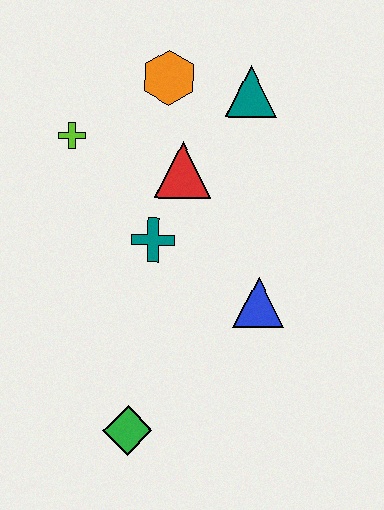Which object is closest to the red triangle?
The teal cross is closest to the red triangle.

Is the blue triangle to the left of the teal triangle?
No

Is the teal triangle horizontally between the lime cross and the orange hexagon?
No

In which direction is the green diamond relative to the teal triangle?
The green diamond is below the teal triangle.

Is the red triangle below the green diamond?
No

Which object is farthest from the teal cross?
The green diamond is farthest from the teal cross.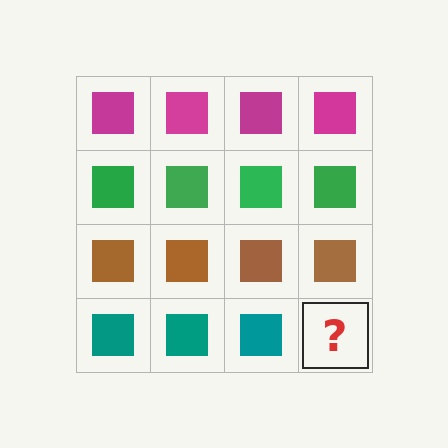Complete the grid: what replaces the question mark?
The question mark should be replaced with a teal square.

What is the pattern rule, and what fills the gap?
The rule is that each row has a consistent color. The gap should be filled with a teal square.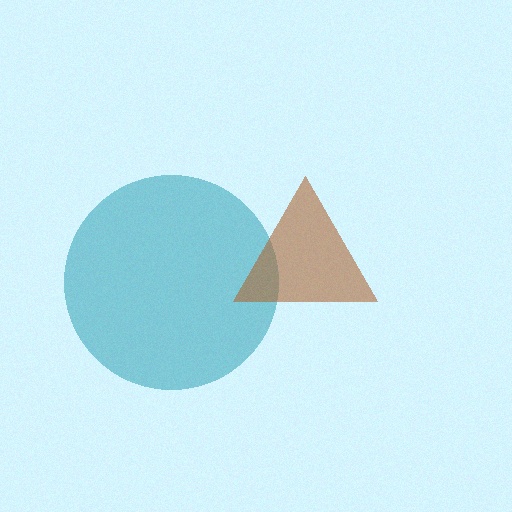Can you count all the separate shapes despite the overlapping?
Yes, there are 2 separate shapes.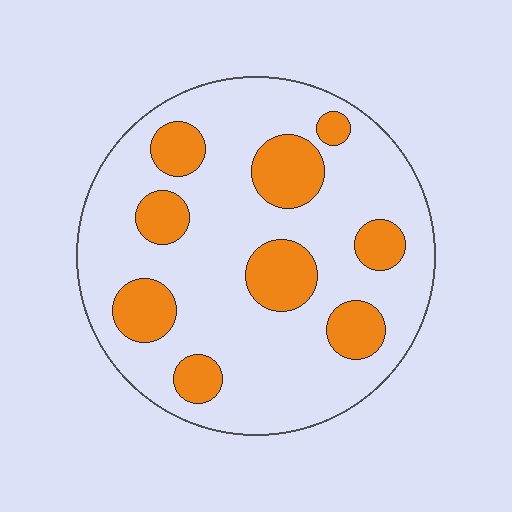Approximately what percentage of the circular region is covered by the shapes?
Approximately 25%.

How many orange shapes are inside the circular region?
9.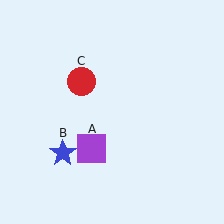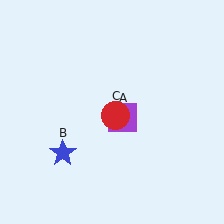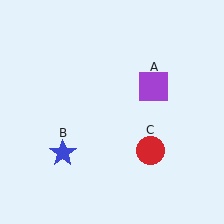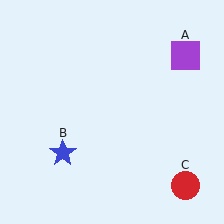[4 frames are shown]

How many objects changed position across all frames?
2 objects changed position: purple square (object A), red circle (object C).